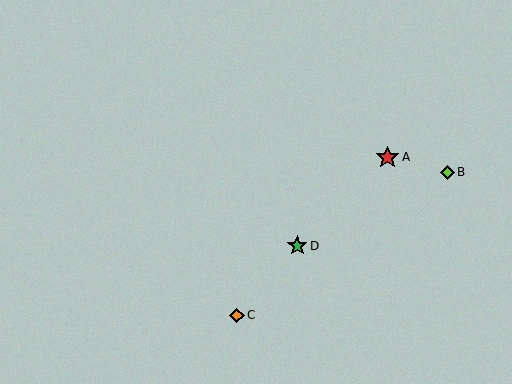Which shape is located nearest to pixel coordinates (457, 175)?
The lime diamond (labeled B) at (447, 172) is nearest to that location.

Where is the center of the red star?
The center of the red star is at (388, 157).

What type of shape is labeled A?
Shape A is a red star.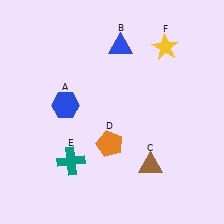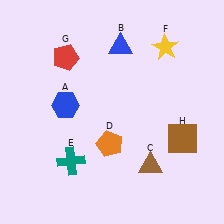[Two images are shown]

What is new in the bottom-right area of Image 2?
A brown square (H) was added in the bottom-right area of Image 2.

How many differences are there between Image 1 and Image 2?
There are 2 differences between the two images.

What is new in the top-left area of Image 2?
A red pentagon (G) was added in the top-left area of Image 2.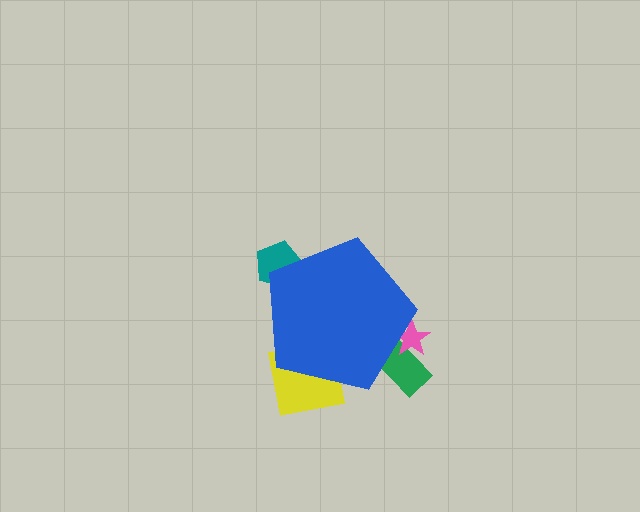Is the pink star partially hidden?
Yes, the pink star is partially hidden behind the blue pentagon.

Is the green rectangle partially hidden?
Yes, the green rectangle is partially hidden behind the blue pentagon.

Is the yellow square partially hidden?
Yes, the yellow square is partially hidden behind the blue pentagon.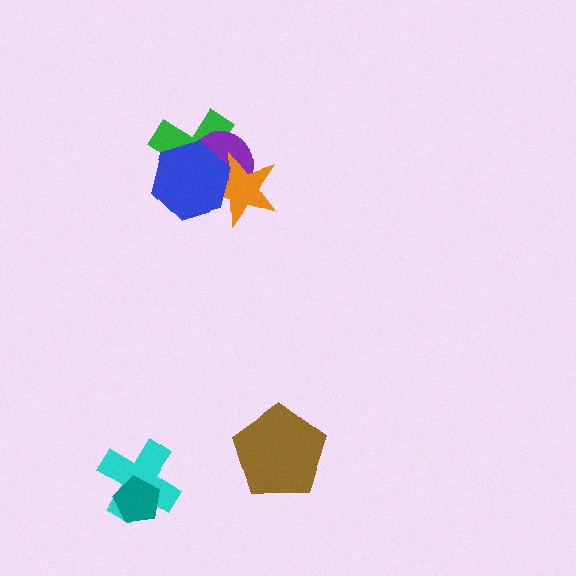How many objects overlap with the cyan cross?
1 object overlaps with the cyan cross.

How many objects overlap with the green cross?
3 objects overlap with the green cross.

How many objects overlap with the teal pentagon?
1 object overlaps with the teal pentagon.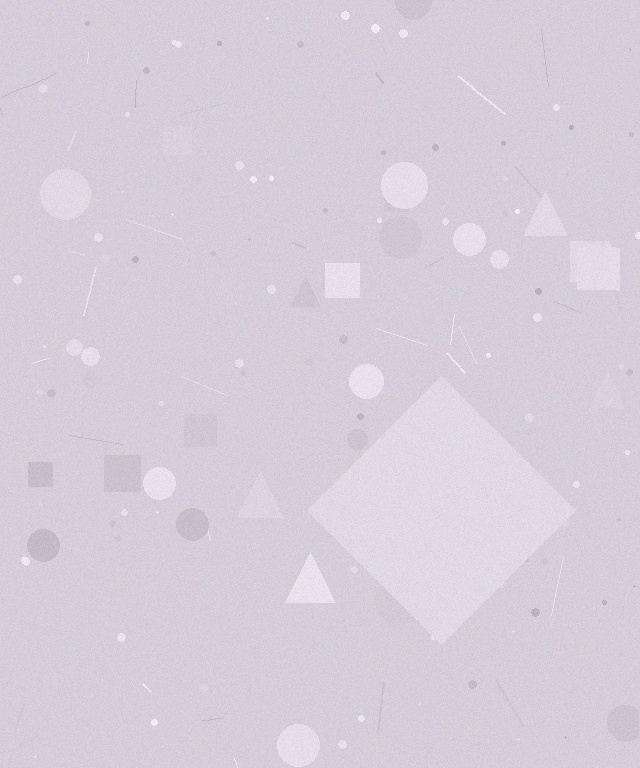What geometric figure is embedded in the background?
A diamond is embedded in the background.